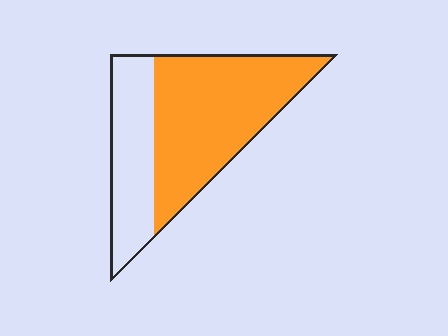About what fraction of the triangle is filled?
About two thirds (2/3).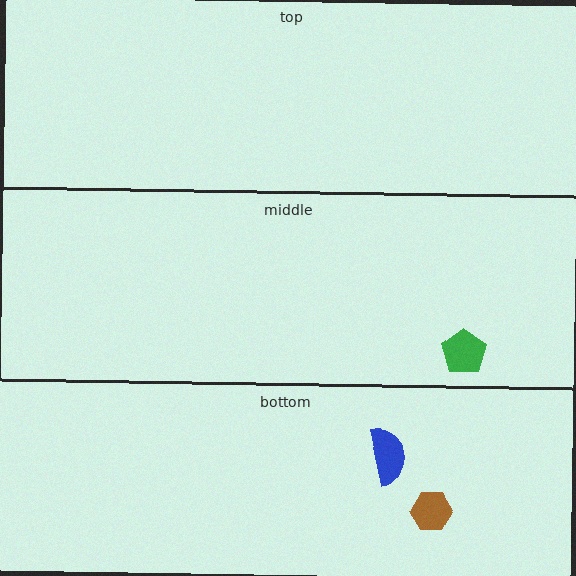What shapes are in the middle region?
The green pentagon.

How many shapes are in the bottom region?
2.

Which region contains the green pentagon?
The middle region.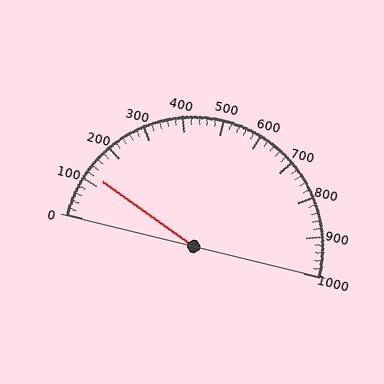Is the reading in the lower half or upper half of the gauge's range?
The reading is in the lower half of the range (0 to 1000).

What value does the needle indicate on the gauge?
The needle indicates approximately 120.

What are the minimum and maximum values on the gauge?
The gauge ranges from 0 to 1000.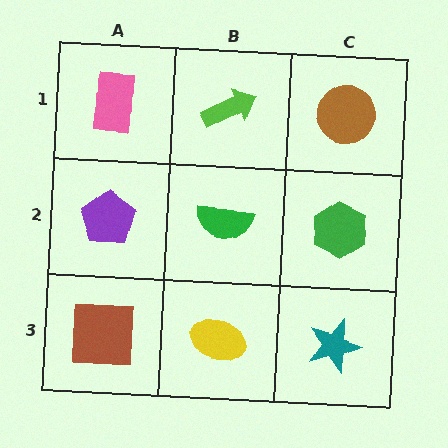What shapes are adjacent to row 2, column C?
A brown circle (row 1, column C), a teal star (row 3, column C), a green semicircle (row 2, column B).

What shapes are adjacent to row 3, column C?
A green hexagon (row 2, column C), a yellow ellipse (row 3, column B).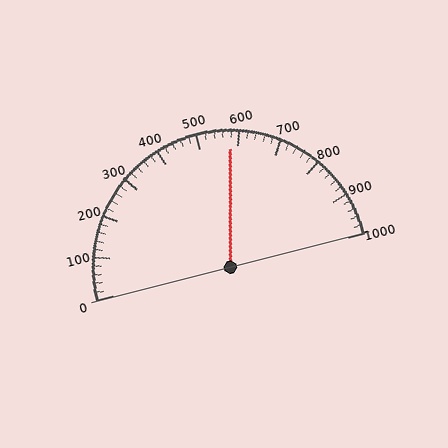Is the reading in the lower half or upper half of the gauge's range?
The reading is in the upper half of the range (0 to 1000).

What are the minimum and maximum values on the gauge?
The gauge ranges from 0 to 1000.